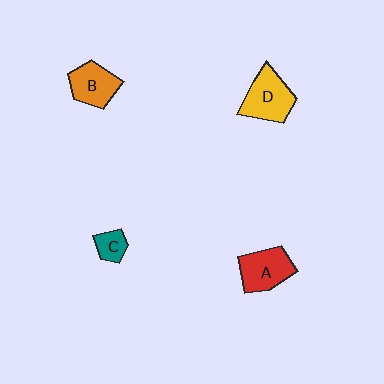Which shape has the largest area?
Shape D (yellow).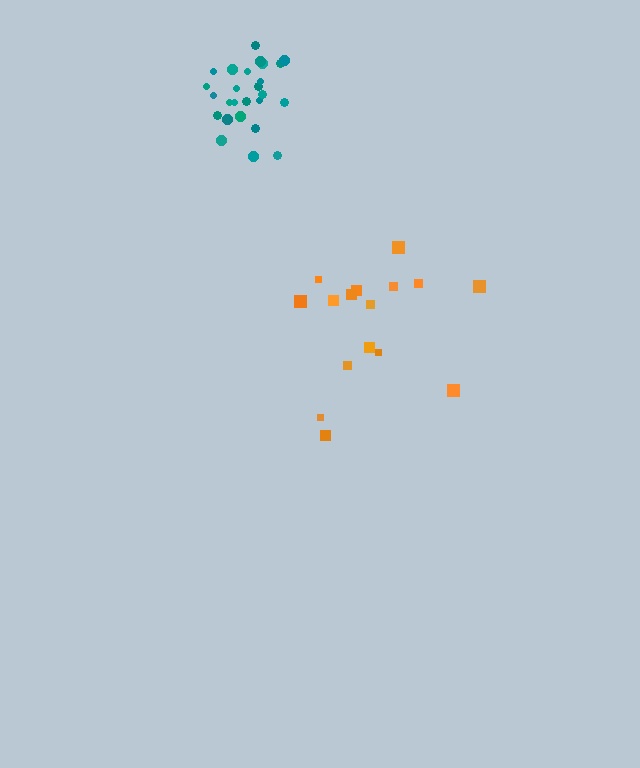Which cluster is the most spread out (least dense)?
Orange.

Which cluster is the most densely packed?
Teal.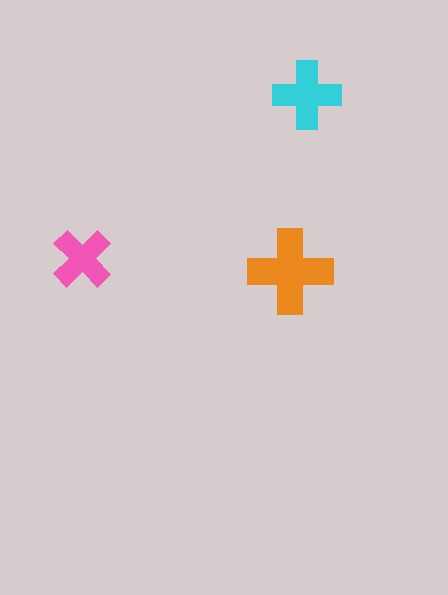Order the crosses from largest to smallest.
the orange one, the cyan one, the pink one.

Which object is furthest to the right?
The cyan cross is rightmost.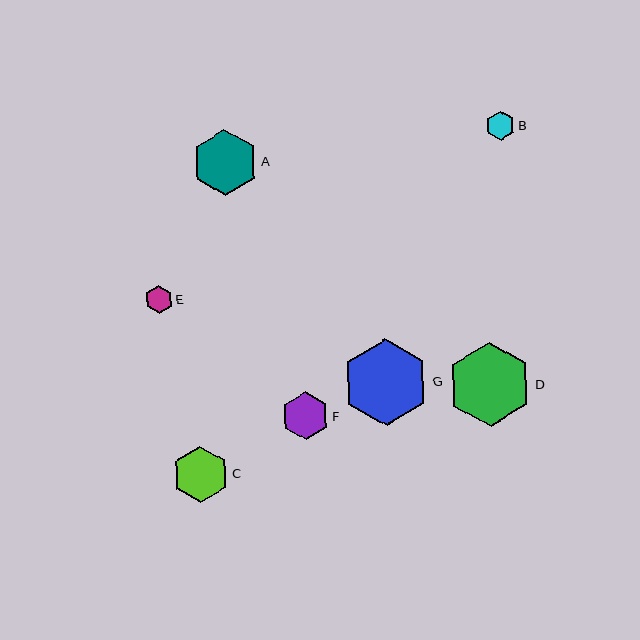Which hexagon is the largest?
Hexagon G is the largest with a size of approximately 87 pixels.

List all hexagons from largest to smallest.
From largest to smallest: G, D, A, C, F, B, E.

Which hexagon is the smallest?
Hexagon E is the smallest with a size of approximately 28 pixels.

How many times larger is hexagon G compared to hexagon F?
Hexagon G is approximately 1.8 times the size of hexagon F.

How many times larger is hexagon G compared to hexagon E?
Hexagon G is approximately 3.1 times the size of hexagon E.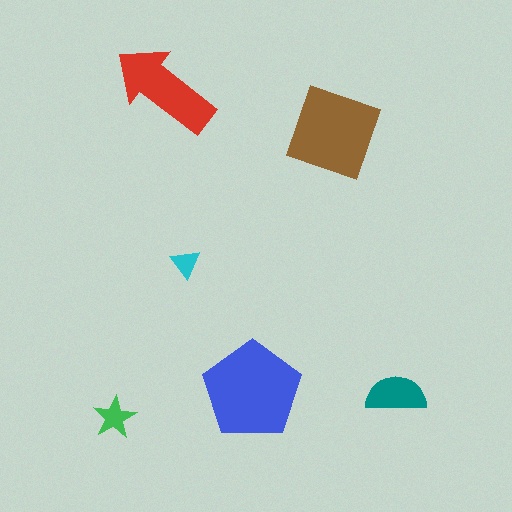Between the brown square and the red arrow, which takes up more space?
The brown square.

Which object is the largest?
The blue pentagon.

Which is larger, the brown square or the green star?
The brown square.